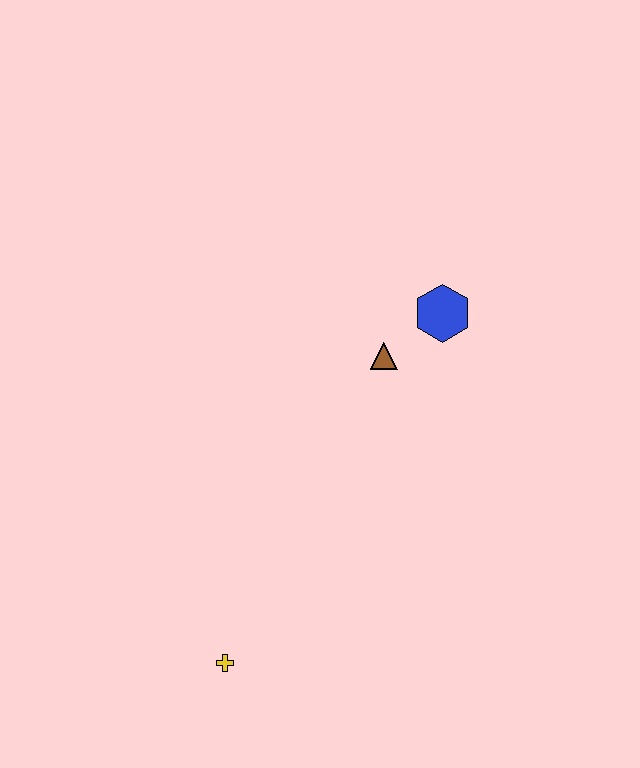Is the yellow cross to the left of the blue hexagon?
Yes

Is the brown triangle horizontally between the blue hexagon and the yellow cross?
Yes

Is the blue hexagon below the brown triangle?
No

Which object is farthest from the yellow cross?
The blue hexagon is farthest from the yellow cross.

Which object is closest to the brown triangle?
The blue hexagon is closest to the brown triangle.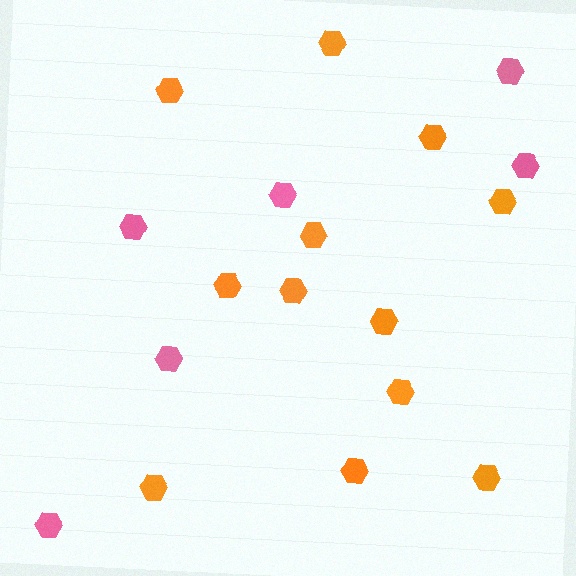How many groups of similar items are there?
There are 2 groups: one group of orange hexagons (12) and one group of pink hexagons (6).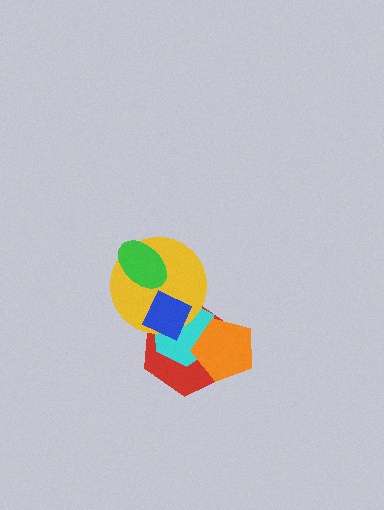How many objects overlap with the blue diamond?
3 objects overlap with the blue diamond.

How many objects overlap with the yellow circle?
4 objects overlap with the yellow circle.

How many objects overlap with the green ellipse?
1 object overlaps with the green ellipse.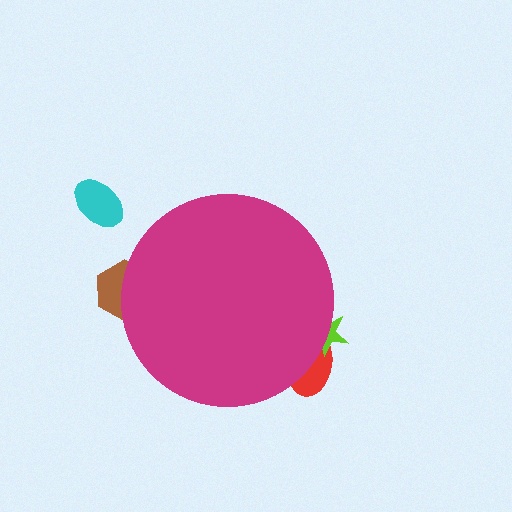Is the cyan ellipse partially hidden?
No, the cyan ellipse is fully visible.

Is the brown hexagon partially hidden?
Yes, the brown hexagon is partially hidden behind the magenta circle.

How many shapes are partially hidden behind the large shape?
3 shapes are partially hidden.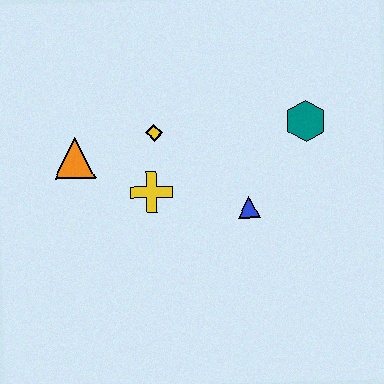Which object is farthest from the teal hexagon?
The orange triangle is farthest from the teal hexagon.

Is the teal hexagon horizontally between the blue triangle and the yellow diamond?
No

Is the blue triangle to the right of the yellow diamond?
Yes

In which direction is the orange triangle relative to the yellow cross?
The orange triangle is to the left of the yellow cross.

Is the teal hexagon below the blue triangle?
No